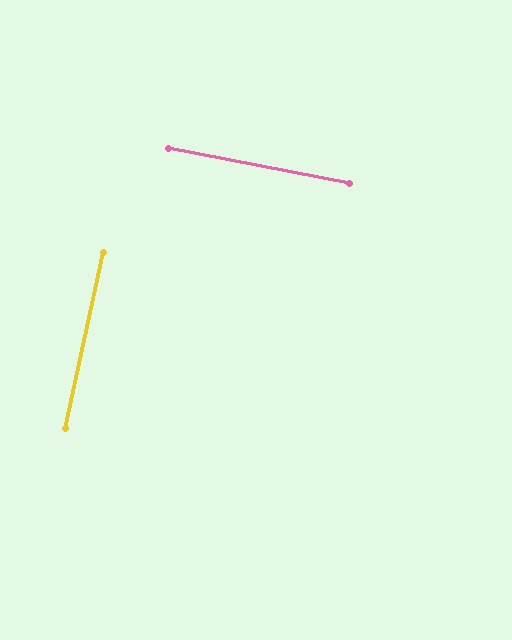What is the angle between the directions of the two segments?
Approximately 89 degrees.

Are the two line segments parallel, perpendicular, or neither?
Perpendicular — they meet at approximately 89°.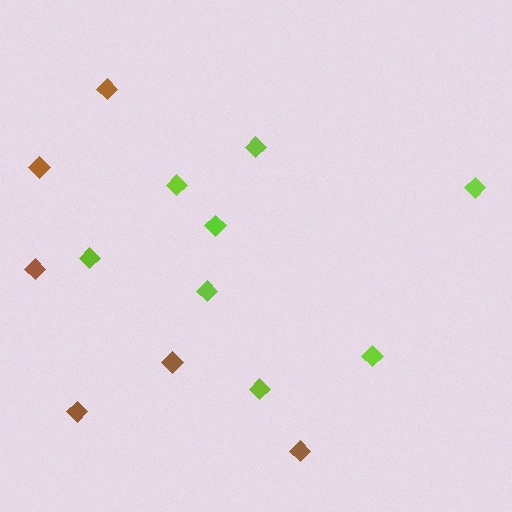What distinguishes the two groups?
There are 2 groups: one group of brown diamonds (6) and one group of lime diamonds (8).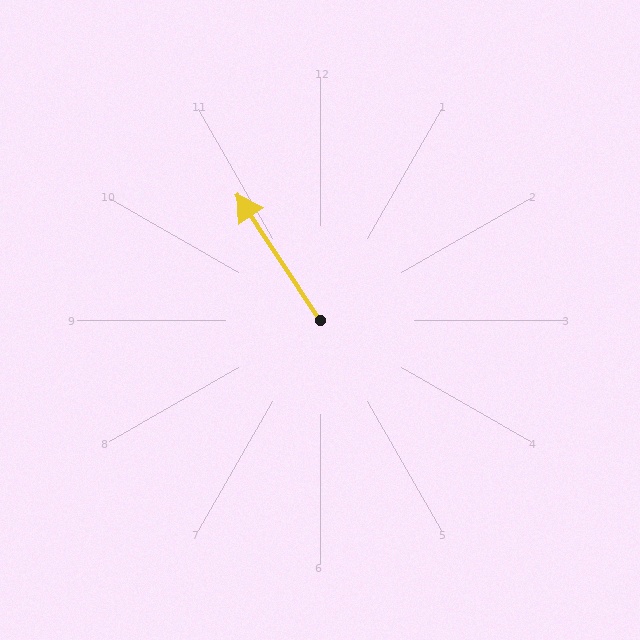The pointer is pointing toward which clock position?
Roughly 11 o'clock.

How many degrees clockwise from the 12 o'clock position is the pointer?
Approximately 326 degrees.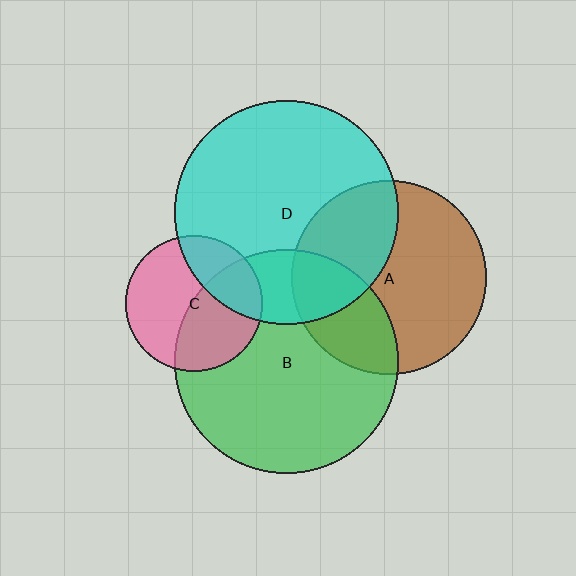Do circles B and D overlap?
Yes.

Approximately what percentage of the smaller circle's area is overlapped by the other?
Approximately 20%.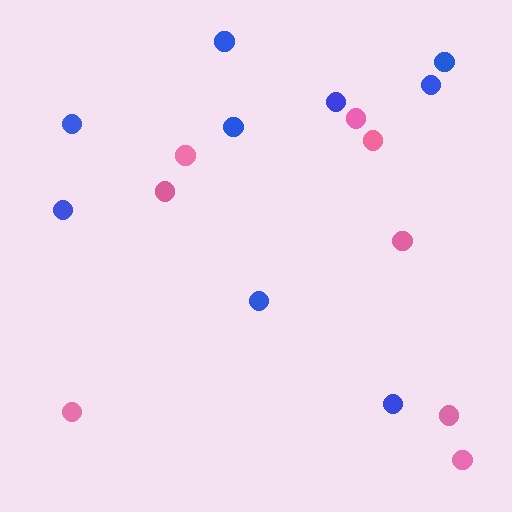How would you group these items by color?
There are 2 groups: one group of pink circles (8) and one group of blue circles (9).